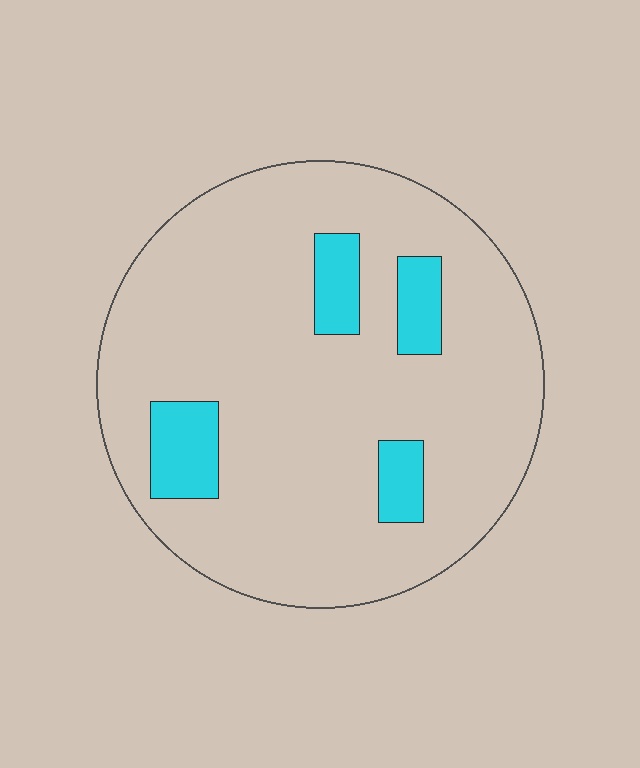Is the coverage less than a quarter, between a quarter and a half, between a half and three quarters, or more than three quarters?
Less than a quarter.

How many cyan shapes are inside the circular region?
4.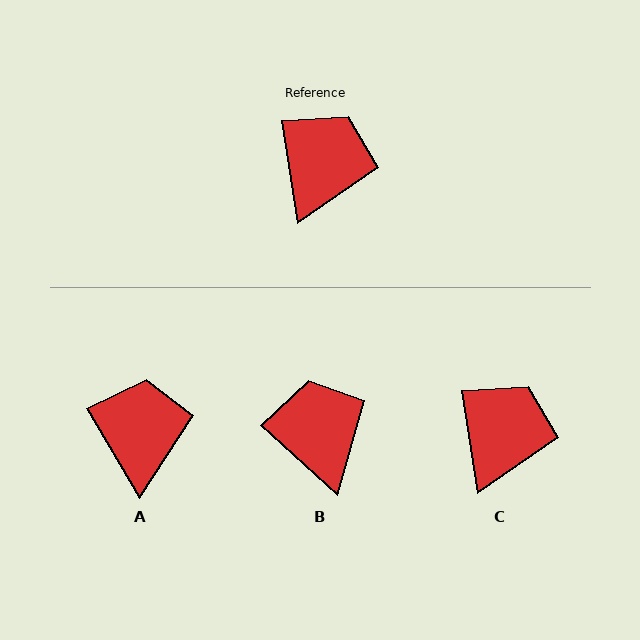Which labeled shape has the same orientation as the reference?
C.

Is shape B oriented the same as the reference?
No, it is off by about 39 degrees.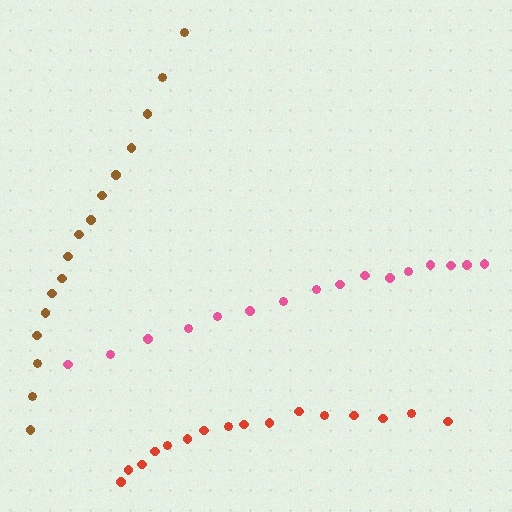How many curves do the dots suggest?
There are 3 distinct paths.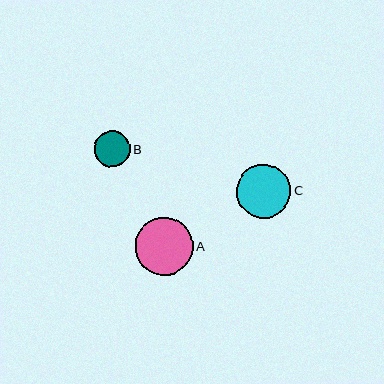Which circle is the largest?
Circle A is the largest with a size of approximately 57 pixels.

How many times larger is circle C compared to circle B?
Circle C is approximately 1.5 times the size of circle B.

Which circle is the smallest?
Circle B is the smallest with a size of approximately 35 pixels.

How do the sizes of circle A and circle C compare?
Circle A and circle C are approximately the same size.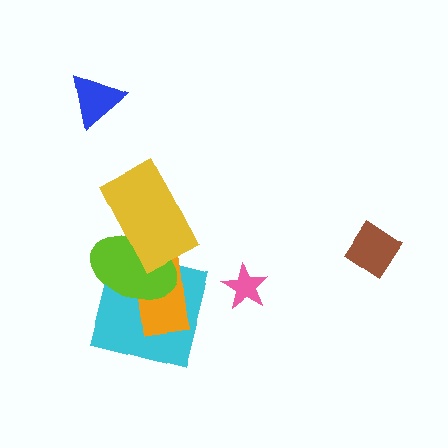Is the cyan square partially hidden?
Yes, it is partially covered by another shape.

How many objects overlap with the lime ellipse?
3 objects overlap with the lime ellipse.